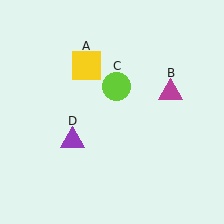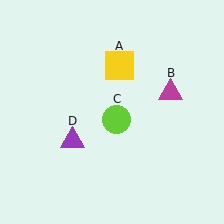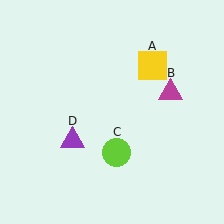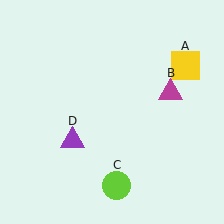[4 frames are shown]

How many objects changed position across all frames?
2 objects changed position: yellow square (object A), lime circle (object C).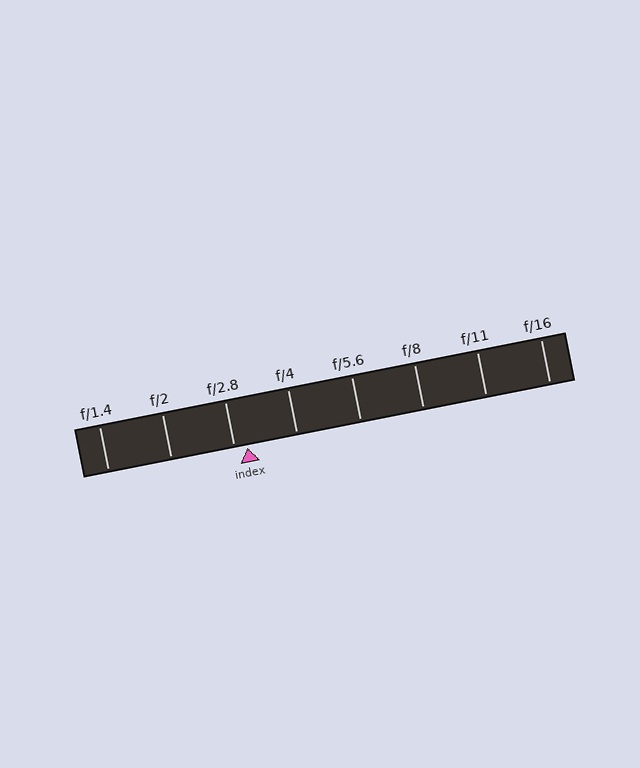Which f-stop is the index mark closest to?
The index mark is closest to f/2.8.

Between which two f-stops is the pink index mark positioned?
The index mark is between f/2.8 and f/4.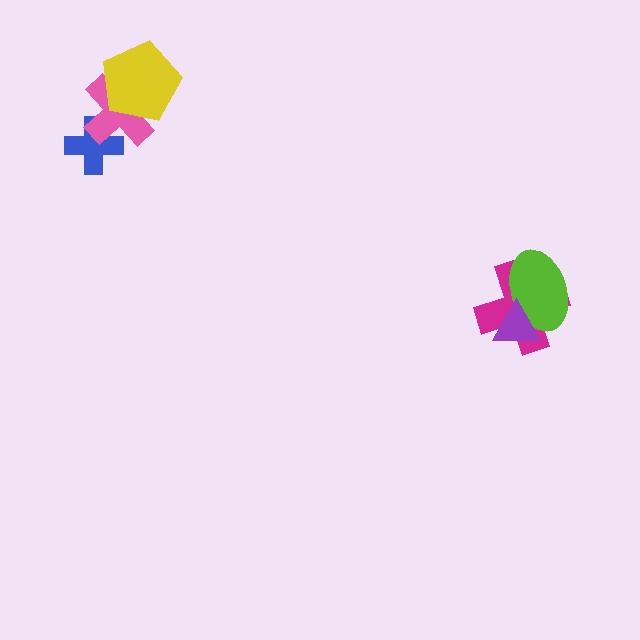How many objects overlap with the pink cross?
2 objects overlap with the pink cross.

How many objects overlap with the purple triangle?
2 objects overlap with the purple triangle.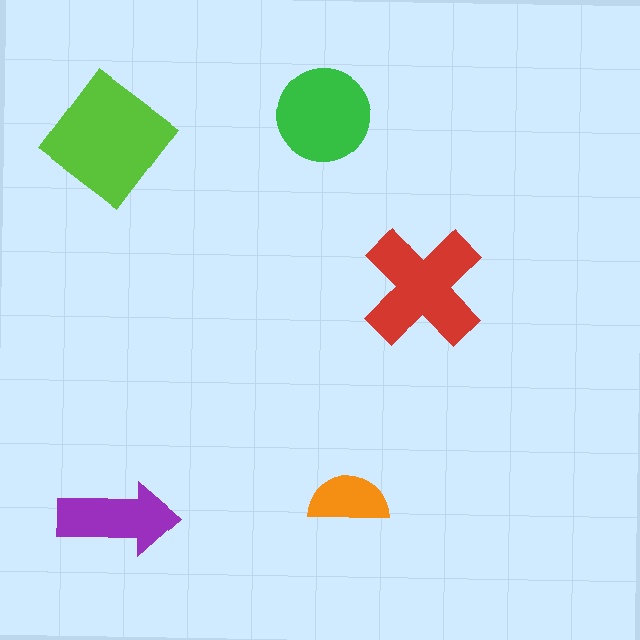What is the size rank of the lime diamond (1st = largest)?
1st.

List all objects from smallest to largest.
The orange semicircle, the purple arrow, the green circle, the red cross, the lime diamond.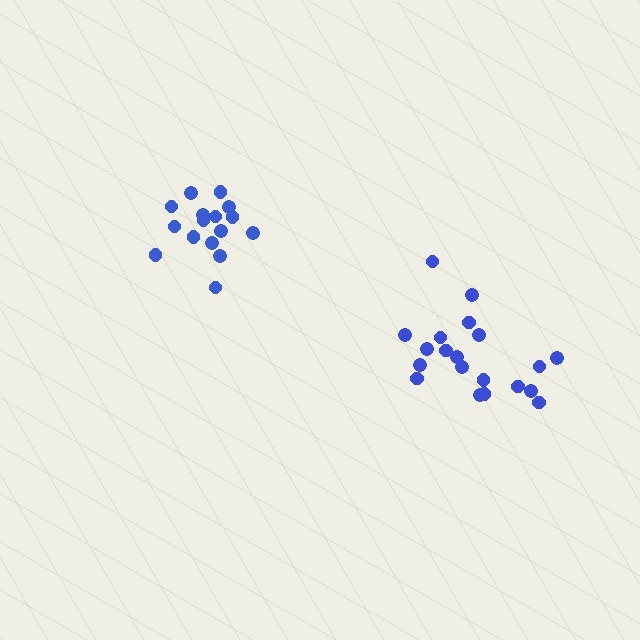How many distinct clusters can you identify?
There are 2 distinct clusters.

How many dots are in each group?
Group 1: 20 dots, Group 2: 16 dots (36 total).